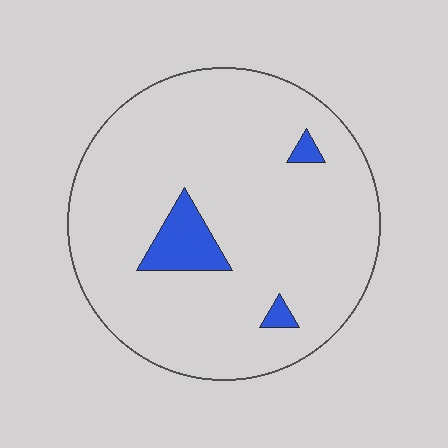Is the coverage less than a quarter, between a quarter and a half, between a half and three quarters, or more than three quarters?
Less than a quarter.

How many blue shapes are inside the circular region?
3.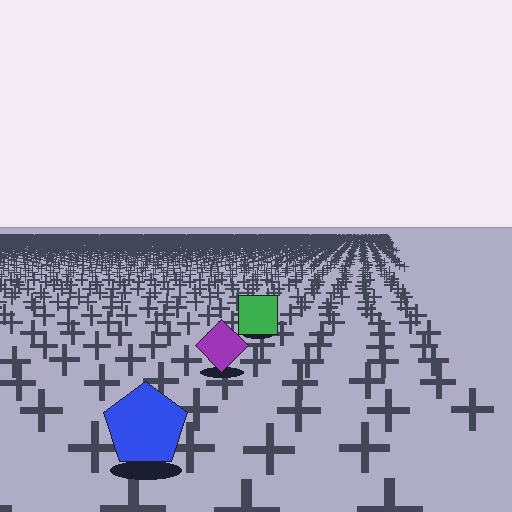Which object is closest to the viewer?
The blue pentagon is closest. The texture marks near it are larger and more spread out.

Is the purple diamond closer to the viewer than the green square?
Yes. The purple diamond is closer — you can tell from the texture gradient: the ground texture is coarser near it.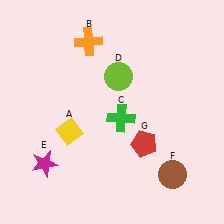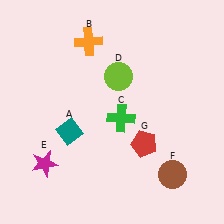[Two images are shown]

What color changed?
The diamond (A) changed from yellow in Image 1 to teal in Image 2.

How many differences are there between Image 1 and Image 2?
There is 1 difference between the two images.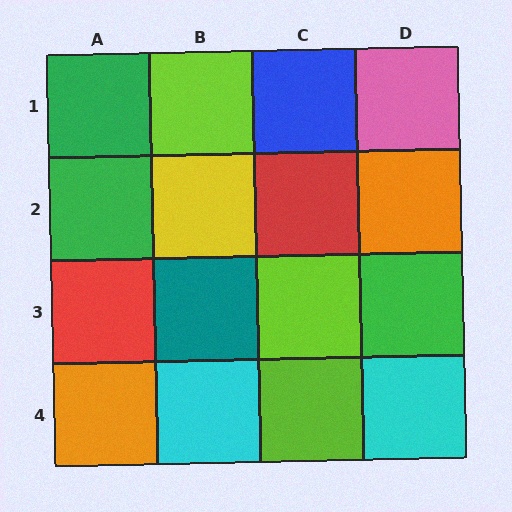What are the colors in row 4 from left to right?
Orange, cyan, lime, cyan.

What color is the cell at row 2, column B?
Yellow.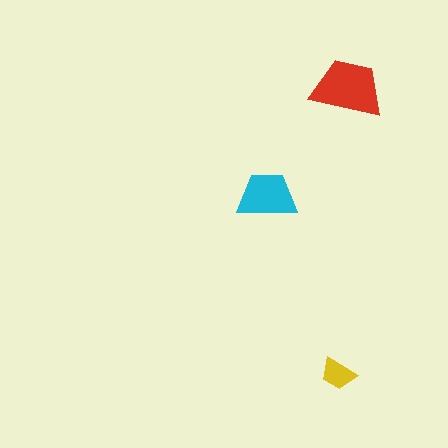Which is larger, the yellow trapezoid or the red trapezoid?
The red one.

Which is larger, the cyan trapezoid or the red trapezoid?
The red one.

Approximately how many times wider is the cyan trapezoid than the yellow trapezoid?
About 1.5 times wider.